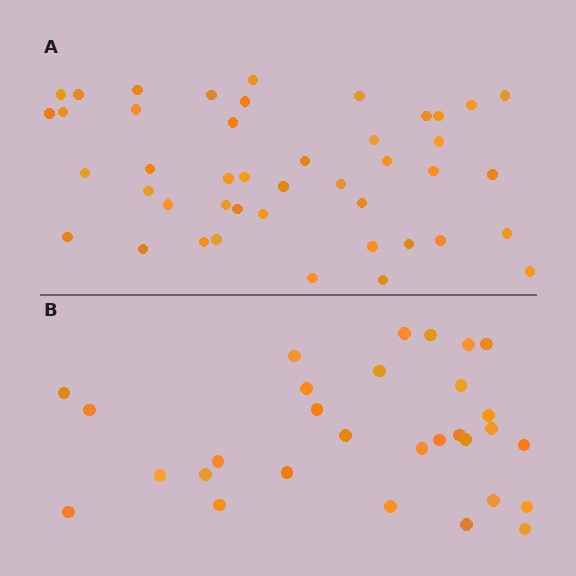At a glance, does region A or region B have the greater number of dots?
Region A (the top region) has more dots.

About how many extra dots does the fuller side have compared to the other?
Region A has approximately 15 more dots than region B.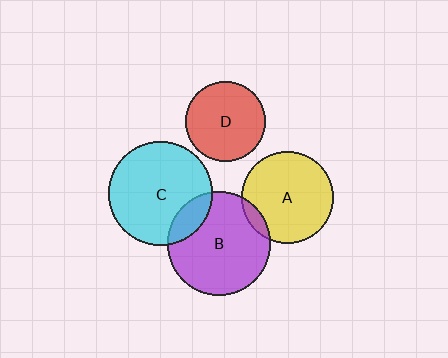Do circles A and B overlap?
Yes.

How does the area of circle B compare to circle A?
Approximately 1.3 times.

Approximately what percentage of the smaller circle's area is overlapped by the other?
Approximately 10%.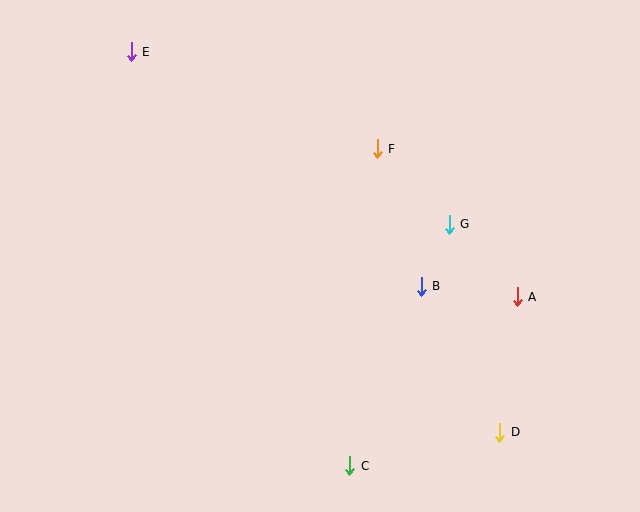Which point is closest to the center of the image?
Point B at (421, 286) is closest to the center.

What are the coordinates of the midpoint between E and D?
The midpoint between E and D is at (315, 242).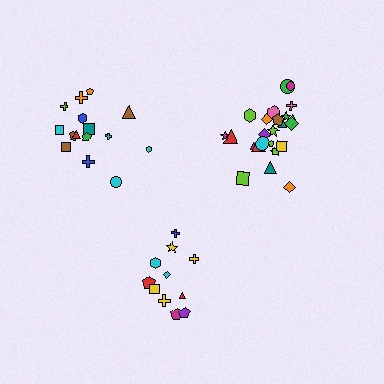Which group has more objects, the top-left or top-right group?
The top-right group.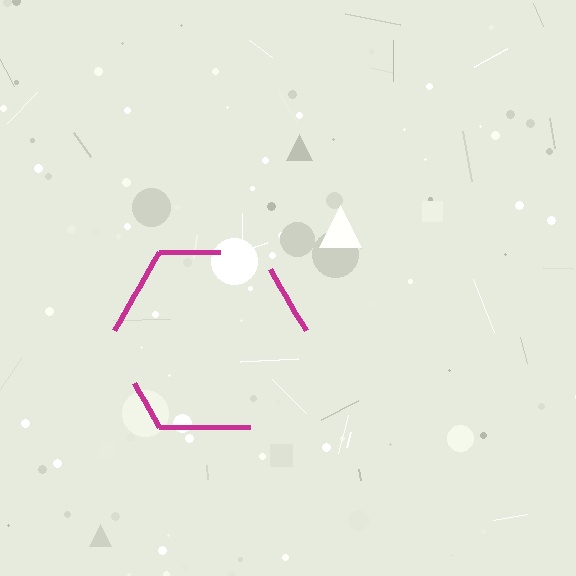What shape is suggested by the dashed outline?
The dashed outline suggests a hexagon.